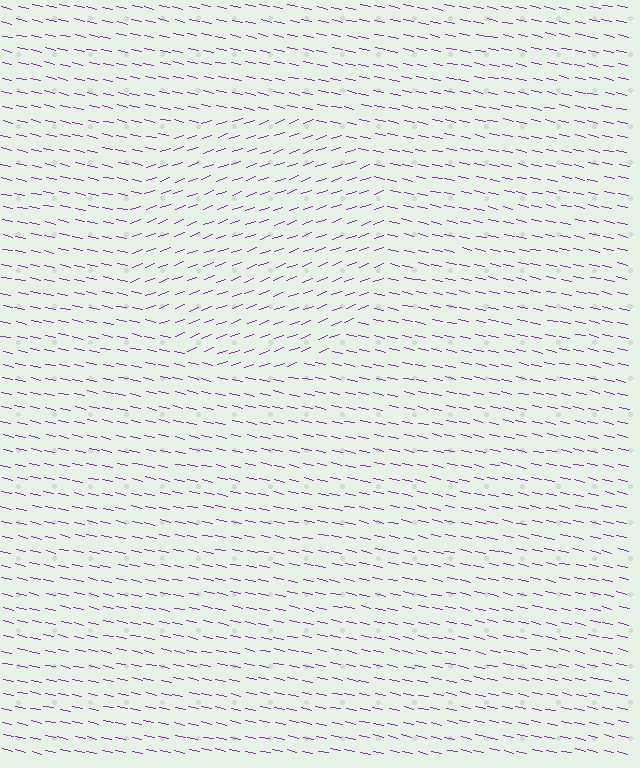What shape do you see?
I see a circle.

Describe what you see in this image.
The image is filled with small purple line segments. A circle region in the image has lines oriented differently from the surrounding lines, creating a visible texture boundary.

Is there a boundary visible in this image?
Yes, there is a texture boundary formed by a change in line orientation.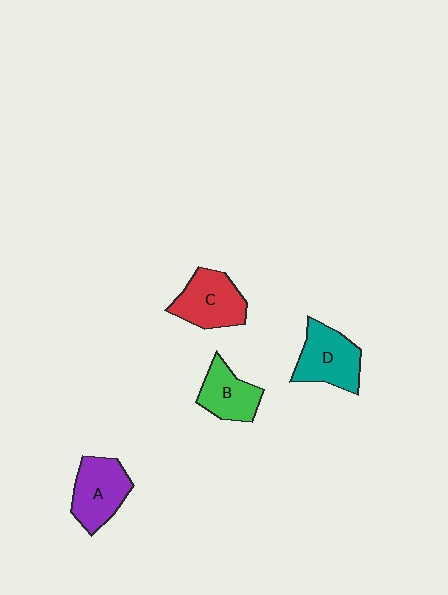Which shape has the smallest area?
Shape B (green).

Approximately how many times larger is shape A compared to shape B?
Approximately 1.2 times.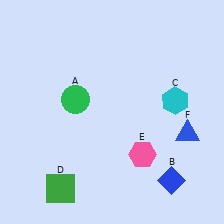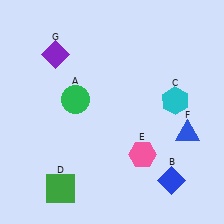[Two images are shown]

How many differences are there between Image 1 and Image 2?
There is 1 difference between the two images.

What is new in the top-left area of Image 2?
A purple diamond (G) was added in the top-left area of Image 2.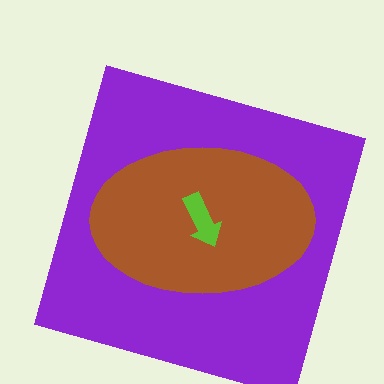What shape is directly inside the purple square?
The brown ellipse.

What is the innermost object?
The lime arrow.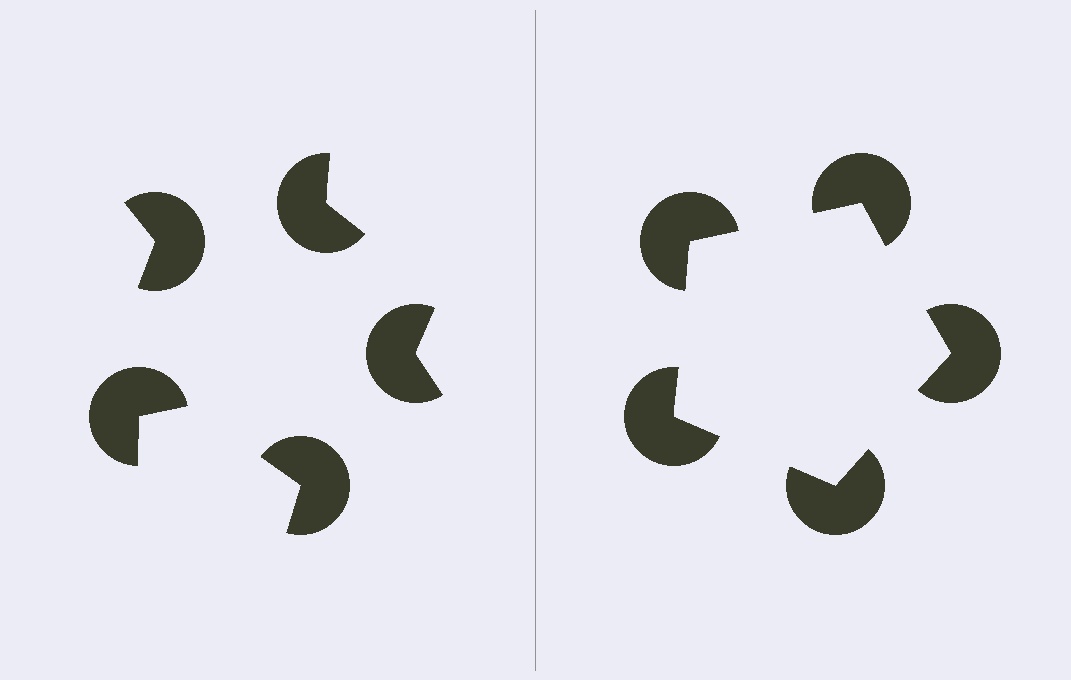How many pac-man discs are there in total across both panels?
10 — 5 on each side.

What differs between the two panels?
The pac-man discs are positioned identically on both sides; only the wedge orientations differ. On the right they align to a pentagon; on the left they are misaligned.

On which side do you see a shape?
An illusory pentagon appears on the right side. On the left side the wedge cuts are rotated, so no coherent shape forms.